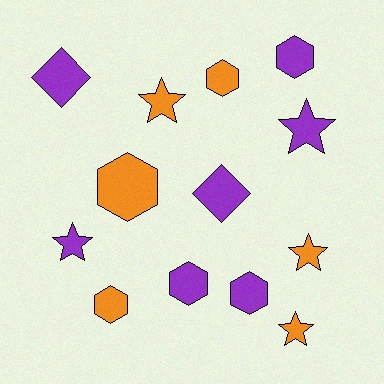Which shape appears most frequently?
Hexagon, with 6 objects.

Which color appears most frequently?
Purple, with 7 objects.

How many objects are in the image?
There are 13 objects.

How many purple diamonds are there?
There are 2 purple diamonds.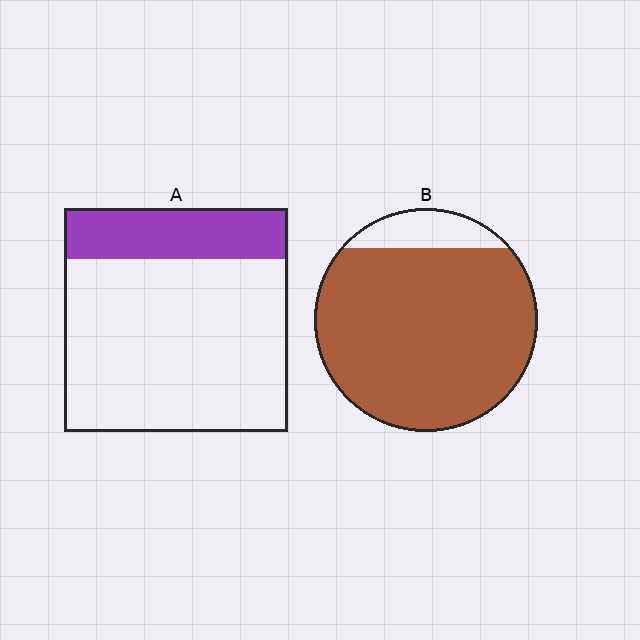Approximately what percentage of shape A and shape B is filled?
A is approximately 25% and B is approximately 90%.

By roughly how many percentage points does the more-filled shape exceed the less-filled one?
By roughly 65 percentage points (B over A).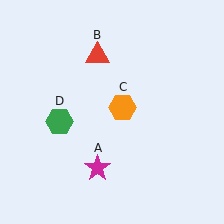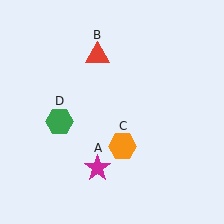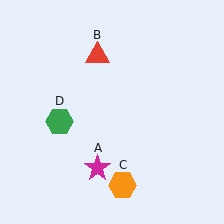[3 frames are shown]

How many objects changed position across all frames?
1 object changed position: orange hexagon (object C).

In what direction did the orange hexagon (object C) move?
The orange hexagon (object C) moved down.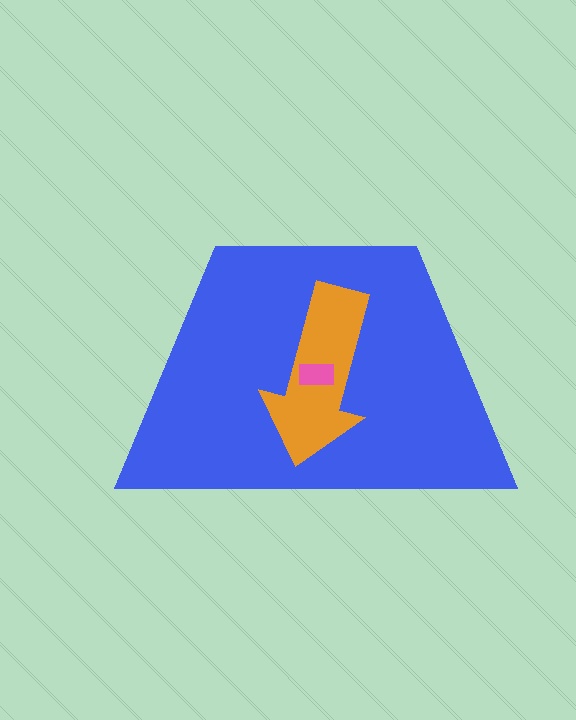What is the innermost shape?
The pink rectangle.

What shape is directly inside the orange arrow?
The pink rectangle.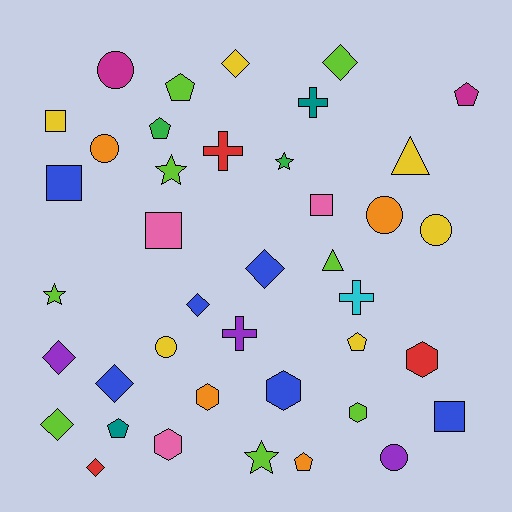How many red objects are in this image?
There are 3 red objects.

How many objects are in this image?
There are 40 objects.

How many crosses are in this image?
There are 4 crosses.